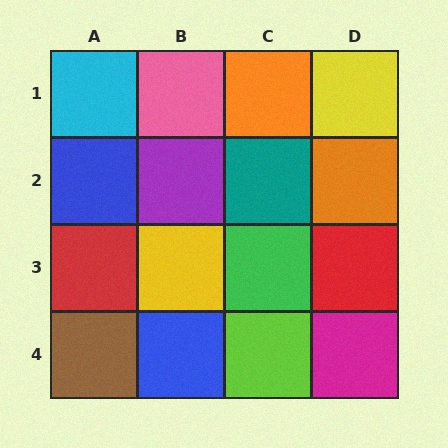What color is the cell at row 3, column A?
Red.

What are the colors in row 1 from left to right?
Cyan, pink, orange, yellow.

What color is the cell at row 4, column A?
Brown.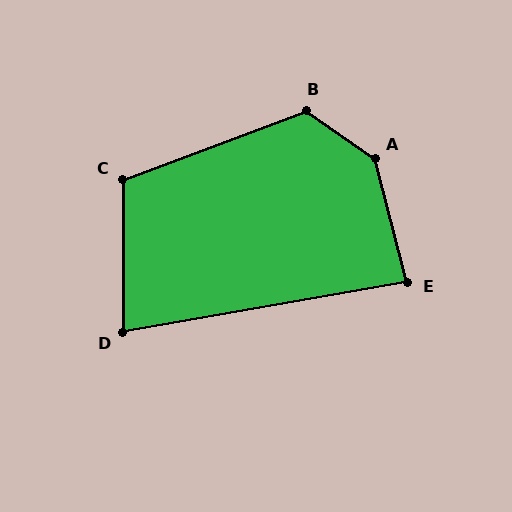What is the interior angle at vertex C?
Approximately 110 degrees (obtuse).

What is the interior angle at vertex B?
Approximately 125 degrees (obtuse).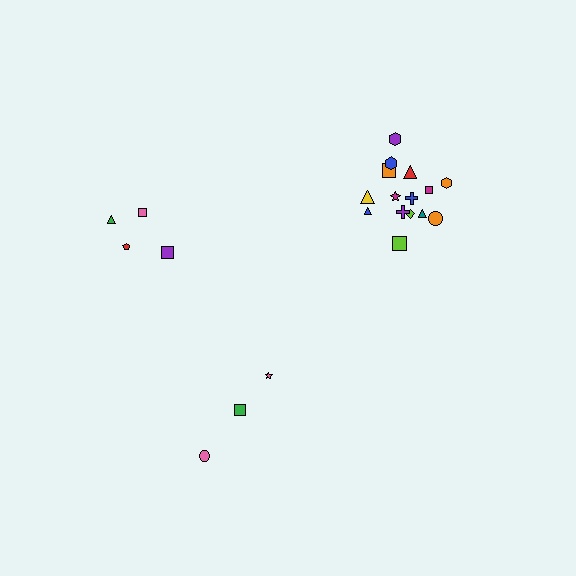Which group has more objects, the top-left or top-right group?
The top-right group.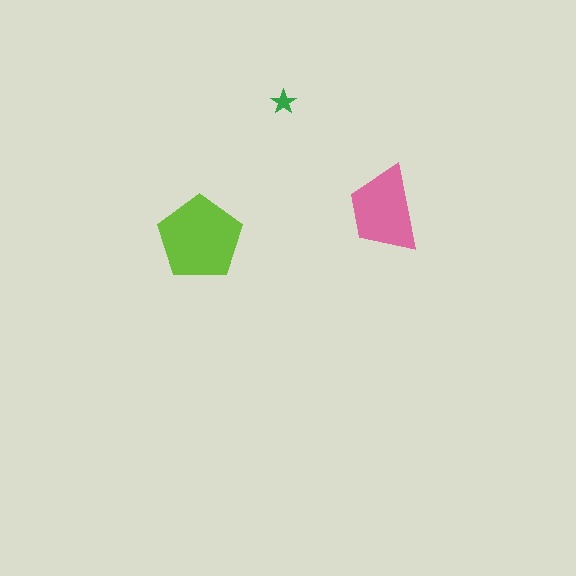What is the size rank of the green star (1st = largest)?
3rd.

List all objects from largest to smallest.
The lime pentagon, the pink trapezoid, the green star.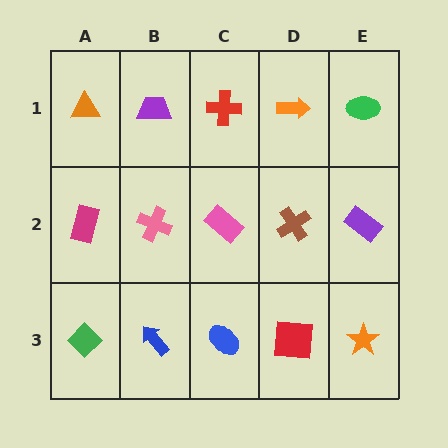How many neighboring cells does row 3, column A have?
2.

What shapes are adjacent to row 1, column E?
A purple rectangle (row 2, column E), an orange arrow (row 1, column D).